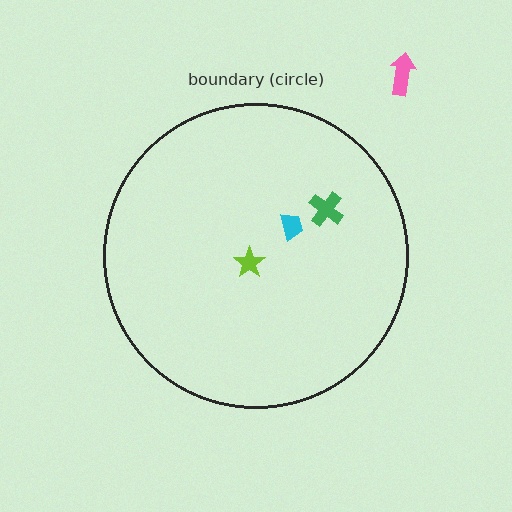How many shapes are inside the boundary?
3 inside, 1 outside.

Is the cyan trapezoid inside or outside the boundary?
Inside.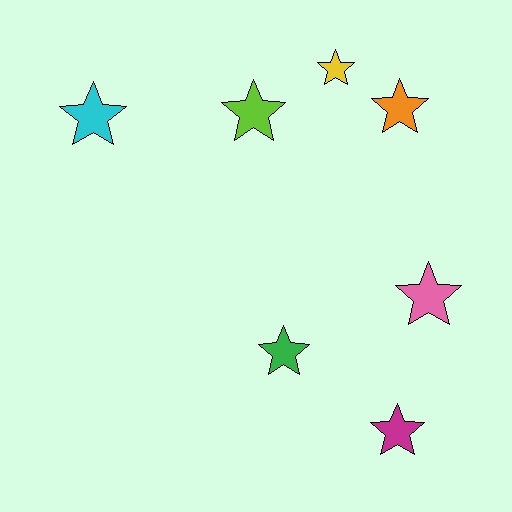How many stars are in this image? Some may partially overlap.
There are 7 stars.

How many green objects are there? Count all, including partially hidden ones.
There is 1 green object.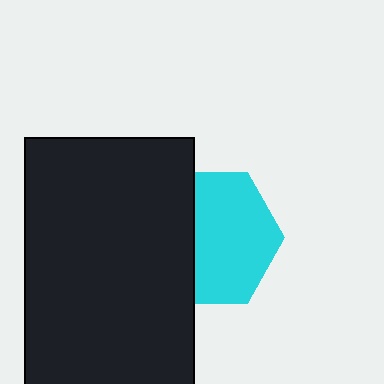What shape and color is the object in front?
The object in front is a black rectangle.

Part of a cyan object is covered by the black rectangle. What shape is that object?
It is a hexagon.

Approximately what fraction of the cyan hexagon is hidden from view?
Roughly 37% of the cyan hexagon is hidden behind the black rectangle.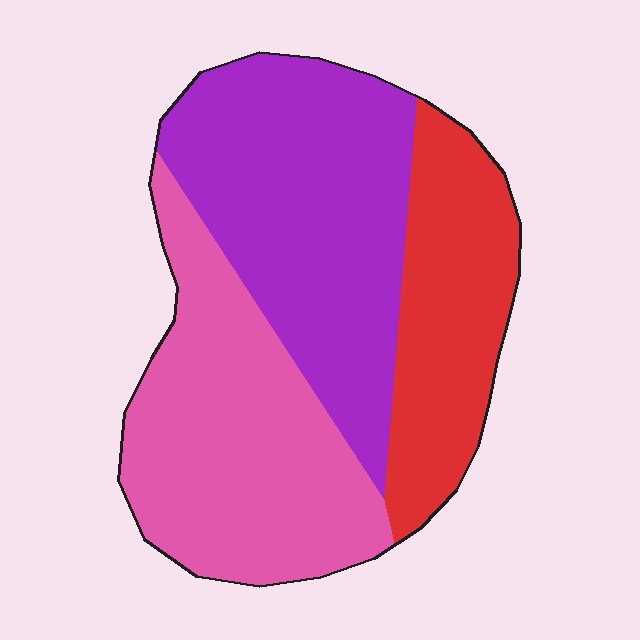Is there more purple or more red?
Purple.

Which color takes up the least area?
Red, at roughly 25%.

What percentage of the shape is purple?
Purple takes up about two fifths (2/5) of the shape.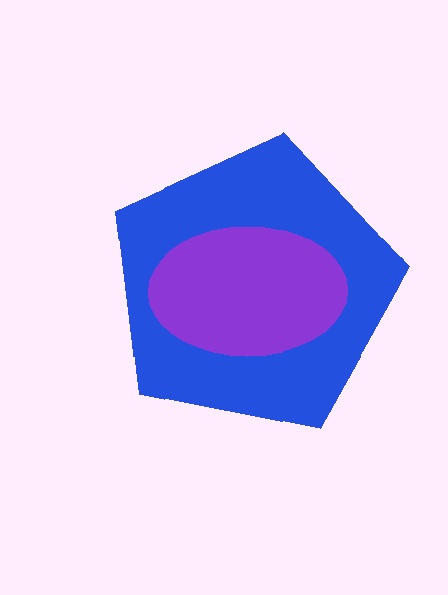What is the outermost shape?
The blue pentagon.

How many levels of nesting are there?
2.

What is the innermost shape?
The purple ellipse.